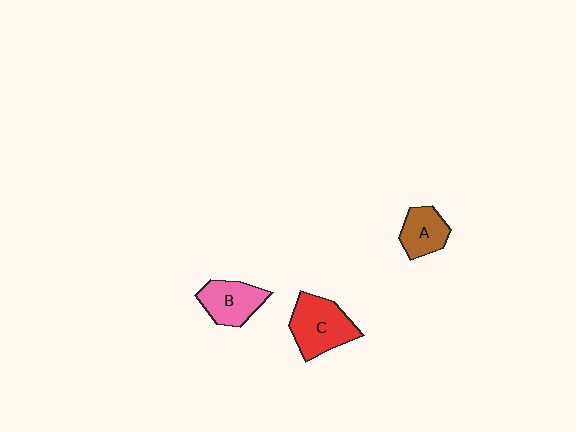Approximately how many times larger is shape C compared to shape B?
Approximately 1.3 times.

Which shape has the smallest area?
Shape A (brown).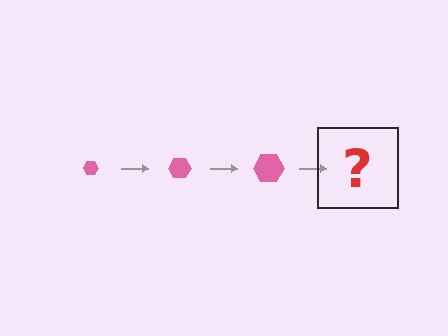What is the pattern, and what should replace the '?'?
The pattern is that the hexagon gets progressively larger each step. The '?' should be a pink hexagon, larger than the previous one.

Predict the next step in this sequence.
The next step is a pink hexagon, larger than the previous one.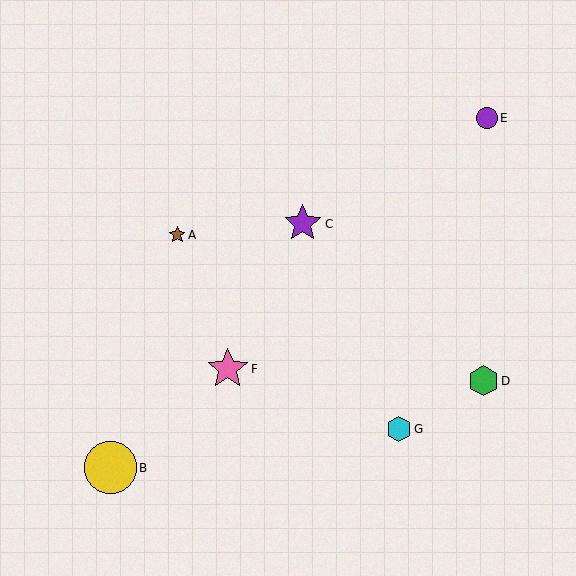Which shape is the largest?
The yellow circle (labeled B) is the largest.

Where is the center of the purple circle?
The center of the purple circle is at (487, 118).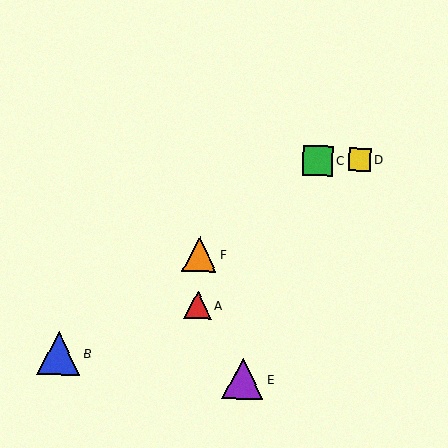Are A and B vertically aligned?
No, A is at x≈198 and B is at x≈59.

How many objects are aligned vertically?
2 objects (A, F) are aligned vertically.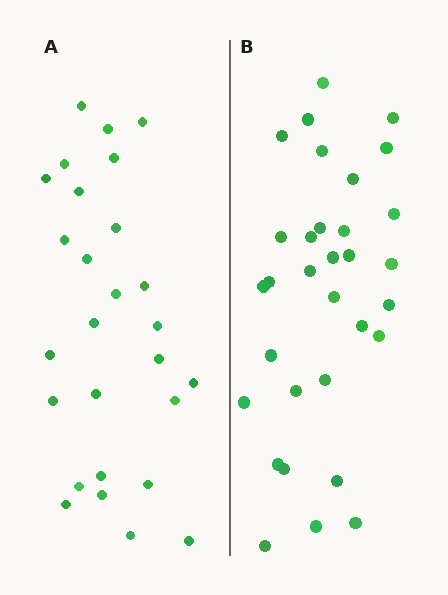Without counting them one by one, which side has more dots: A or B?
Region B (the right region) has more dots.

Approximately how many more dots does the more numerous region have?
Region B has about 5 more dots than region A.